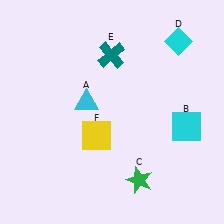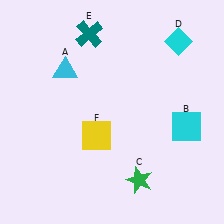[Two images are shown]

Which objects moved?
The objects that moved are: the cyan triangle (A), the teal cross (E).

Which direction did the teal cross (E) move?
The teal cross (E) moved left.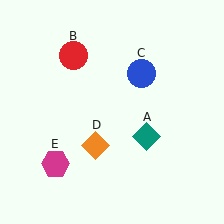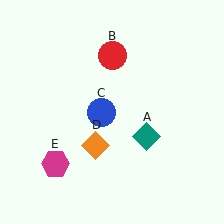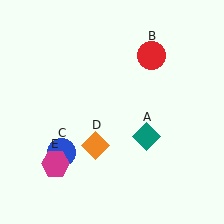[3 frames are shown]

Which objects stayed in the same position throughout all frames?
Teal diamond (object A) and orange diamond (object D) and magenta hexagon (object E) remained stationary.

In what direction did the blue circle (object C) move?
The blue circle (object C) moved down and to the left.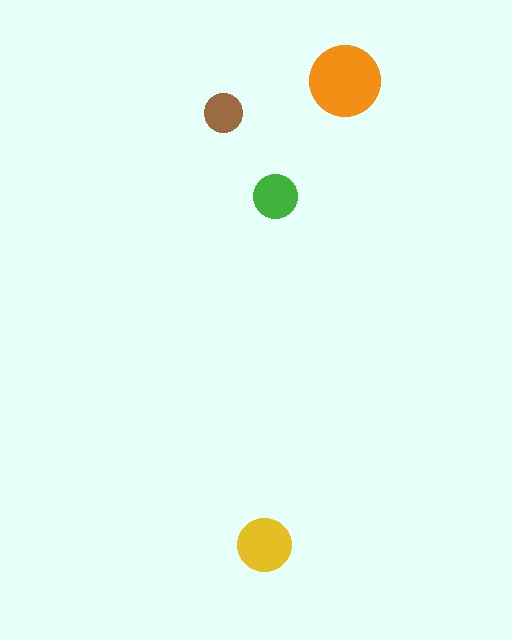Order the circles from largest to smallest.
the orange one, the yellow one, the green one, the brown one.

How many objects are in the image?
There are 4 objects in the image.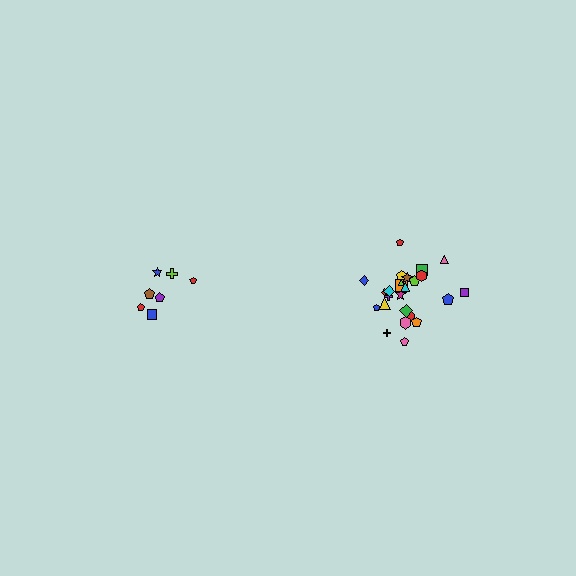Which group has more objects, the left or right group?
The right group.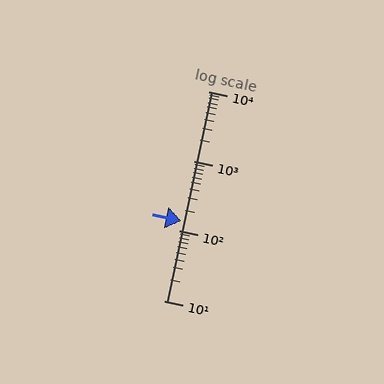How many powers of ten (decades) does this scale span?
The scale spans 3 decades, from 10 to 10000.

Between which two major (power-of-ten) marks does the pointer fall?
The pointer is between 100 and 1000.